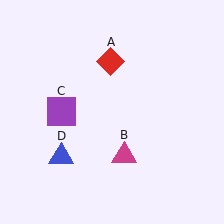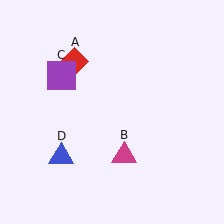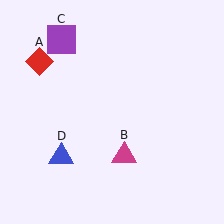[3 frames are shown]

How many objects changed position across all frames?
2 objects changed position: red diamond (object A), purple square (object C).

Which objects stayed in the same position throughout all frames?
Magenta triangle (object B) and blue triangle (object D) remained stationary.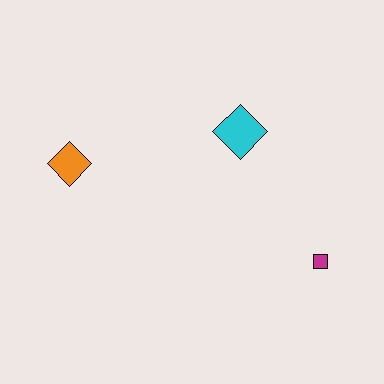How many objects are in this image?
There are 3 objects.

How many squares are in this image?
There is 1 square.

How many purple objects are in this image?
There are no purple objects.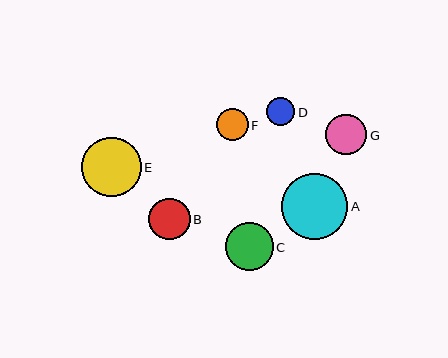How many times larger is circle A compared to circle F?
Circle A is approximately 2.1 times the size of circle F.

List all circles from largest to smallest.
From largest to smallest: A, E, C, B, G, F, D.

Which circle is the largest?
Circle A is the largest with a size of approximately 66 pixels.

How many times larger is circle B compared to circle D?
Circle B is approximately 1.5 times the size of circle D.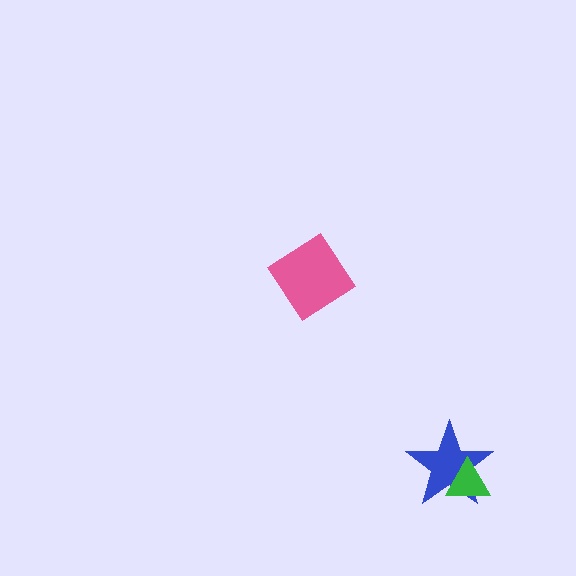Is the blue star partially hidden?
Yes, it is partially covered by another shape.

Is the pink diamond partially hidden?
No, no other shape covers it.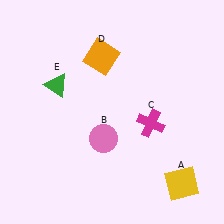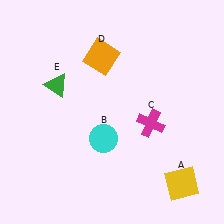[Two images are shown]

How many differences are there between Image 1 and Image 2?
There is 1 difference between the two images.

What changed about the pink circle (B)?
In Image 1, B is pink. In Image 2, it changed to cyan.